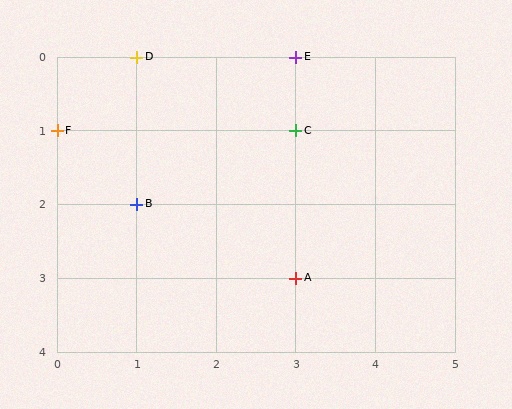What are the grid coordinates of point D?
Point D is at grid coordinates (1, 0).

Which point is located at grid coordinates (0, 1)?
Point F is at (0, 1).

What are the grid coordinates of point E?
Point E is at grid coordinates (3, 0).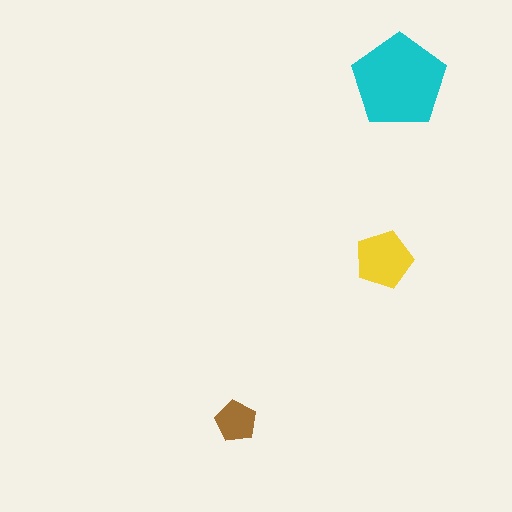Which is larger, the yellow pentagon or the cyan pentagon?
The cyan one.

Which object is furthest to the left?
The brown pentagon is leftmost.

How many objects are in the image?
There are 3 objects in the image.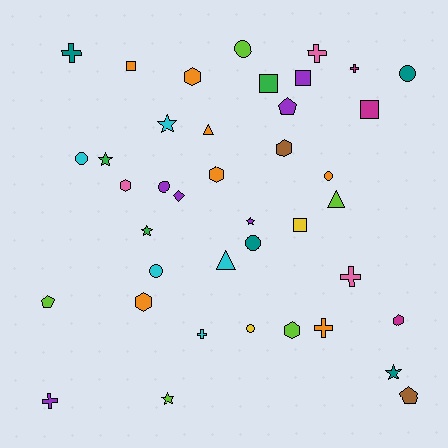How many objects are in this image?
There are 40 objects.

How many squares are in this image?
There are 5 squares.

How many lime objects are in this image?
There are 5 lime objects.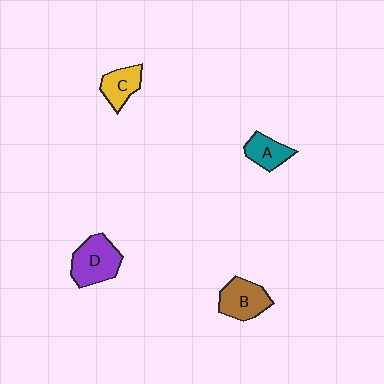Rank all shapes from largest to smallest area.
From largest to smallest: D (purple), B (brown), C (yellow), A (teal).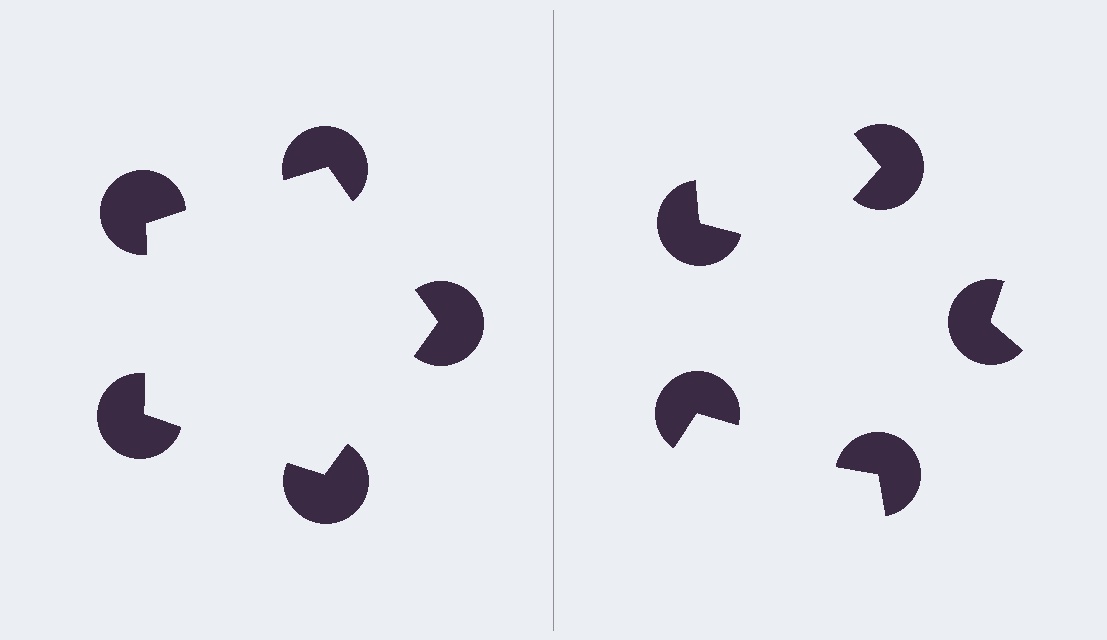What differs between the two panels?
The pac-man discs are positioned identically on both sides; only the wedge orientations differ. On the left they align to a pentagon; on the right they are misaligned.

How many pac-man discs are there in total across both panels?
10 — 5 on each side.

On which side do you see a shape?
An illusory pentagon appears on the left side. On the right side the wedge cuts are rotated, so no coherent shape forms.